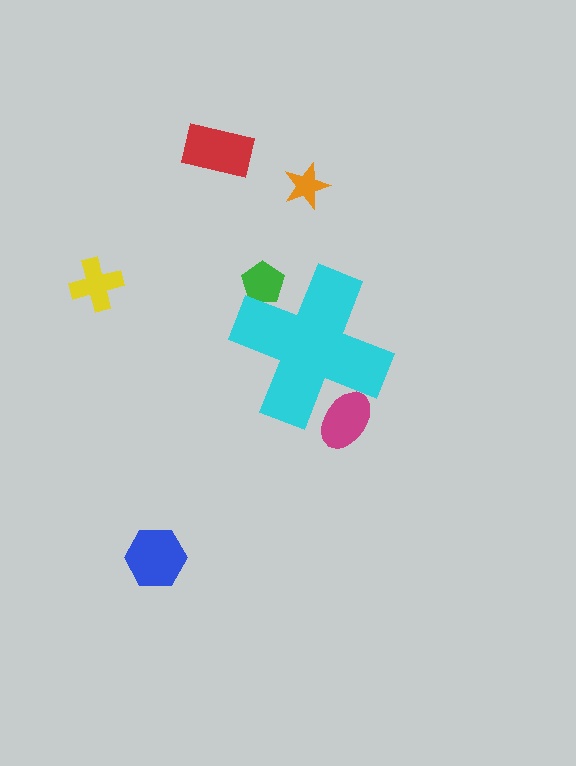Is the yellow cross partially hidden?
No, the yellow cross is fully visible.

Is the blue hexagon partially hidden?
No, the blue hexagon is fully visible.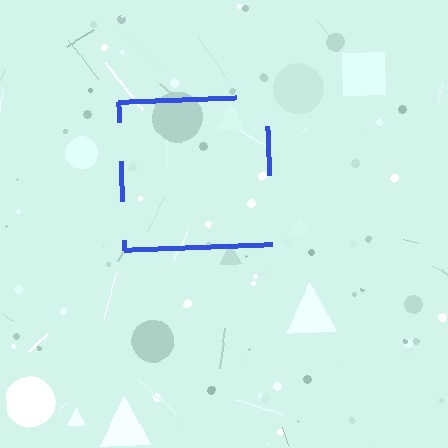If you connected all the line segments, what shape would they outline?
They would outline a square.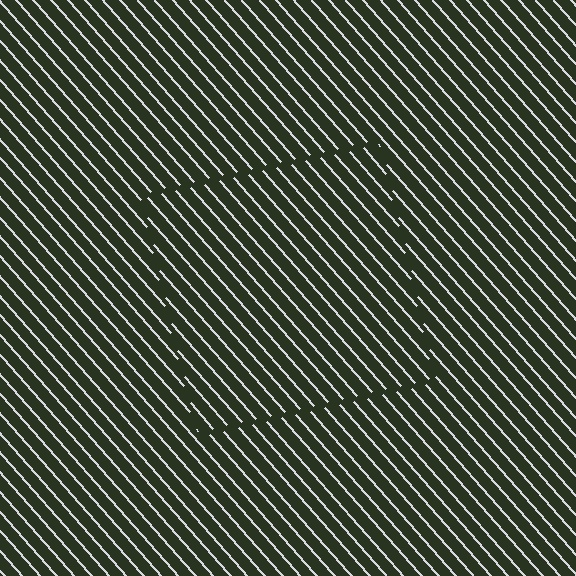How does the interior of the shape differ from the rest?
The interior of the shape contains the same grating, shifted by half a period — the contour is defined by the phase discontinuity where line-ends from the inner and outer gratings abut.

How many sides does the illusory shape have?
4 sides — the line-ends trace a square.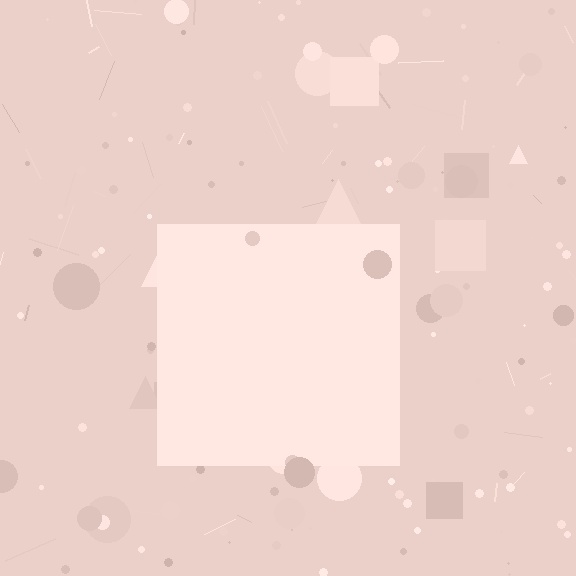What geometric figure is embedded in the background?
A square is embedded in the background.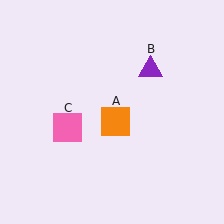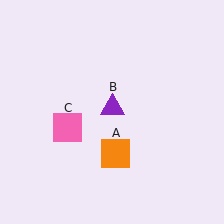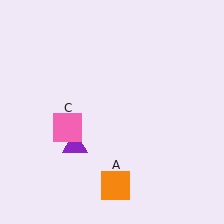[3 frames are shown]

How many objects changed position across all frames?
2 objects changed position: orange square (object A), purple triangle (object B).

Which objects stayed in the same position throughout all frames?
Pink square (object C) remained stationary.